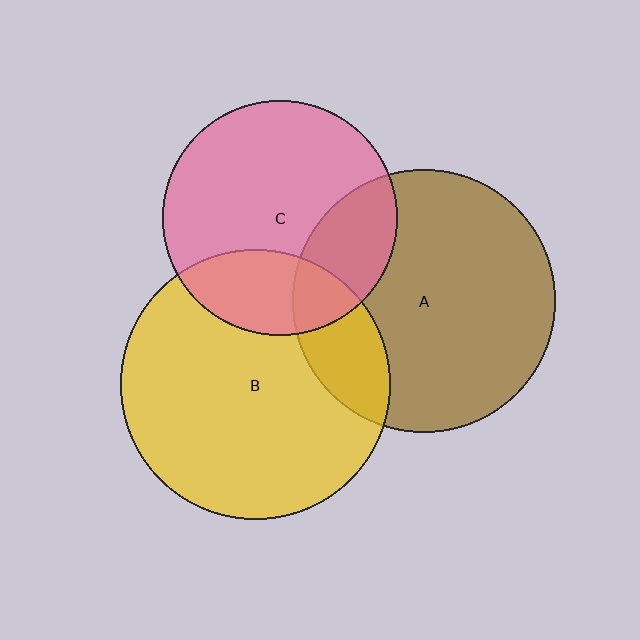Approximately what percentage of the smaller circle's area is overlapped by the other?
Approximately 25%.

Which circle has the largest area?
Circle B (yellow).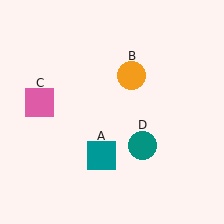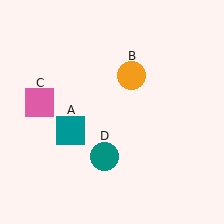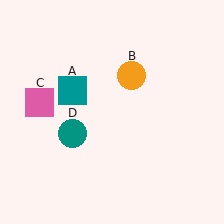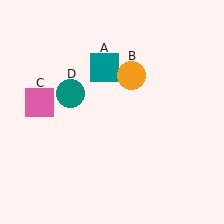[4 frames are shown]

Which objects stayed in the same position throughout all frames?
Orange circle (object B) and pink square (object C) remained stationary.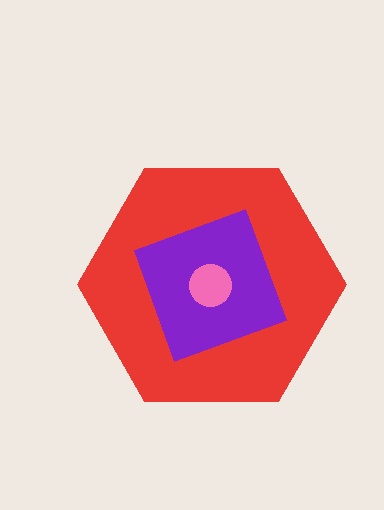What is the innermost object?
The pink circle.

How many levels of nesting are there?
3.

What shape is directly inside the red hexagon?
The purple diamond.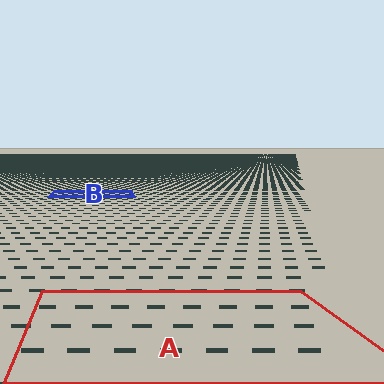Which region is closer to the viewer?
Region A is closer. The texture elements there are larger and more spread out.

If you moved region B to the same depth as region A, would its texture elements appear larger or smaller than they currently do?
They would appear larger. At a closer depth, the same texture elements are projected at a bigger on-screen size.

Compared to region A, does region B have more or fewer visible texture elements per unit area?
Region B has more texture elements per unit area — they are packed more densely because it is farther away.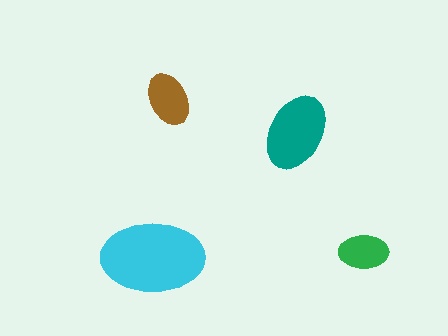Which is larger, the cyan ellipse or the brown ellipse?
The cyan one.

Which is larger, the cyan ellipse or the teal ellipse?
The cyan one.